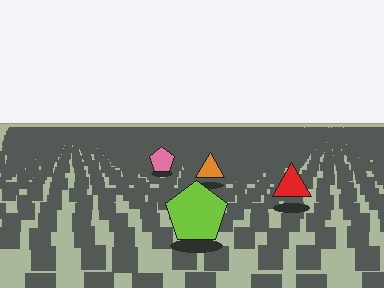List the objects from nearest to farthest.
From nearest to farthest: the lime pentagon, the red triangle, the orange triangle, the pink pentagon.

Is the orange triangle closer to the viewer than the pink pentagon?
Yes. The orange triangle is closer — you can tell from the texture gradient: the ground texture is coarser near it.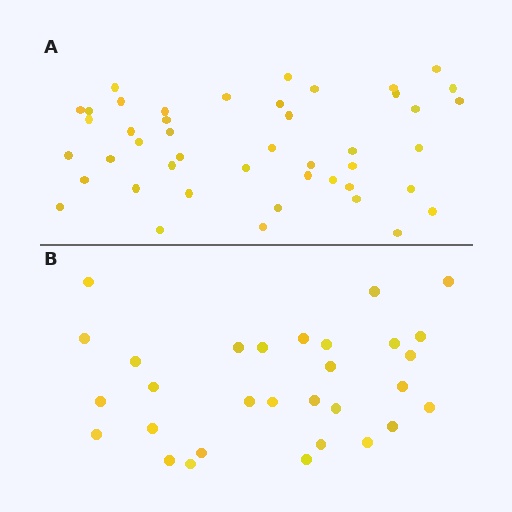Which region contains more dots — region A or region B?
Region A (the top region) has more dots.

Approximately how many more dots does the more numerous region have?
Region A has approximately 15 more dots than region B.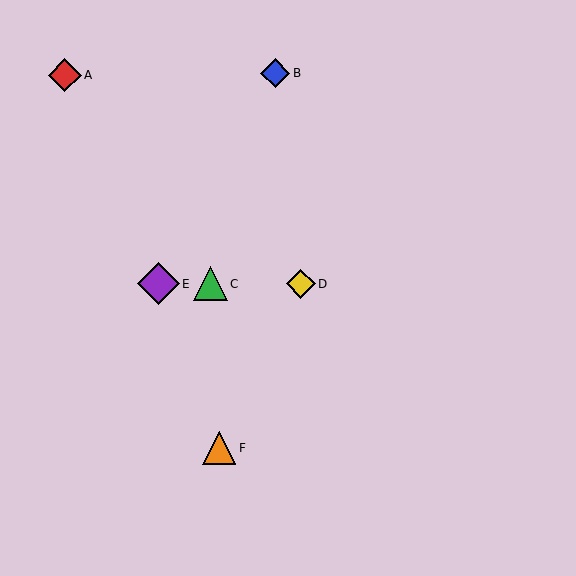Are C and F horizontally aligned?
No, C is at y≈284 and F is at y≈448.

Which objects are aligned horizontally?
Objects C, D, E are aligned horizontally.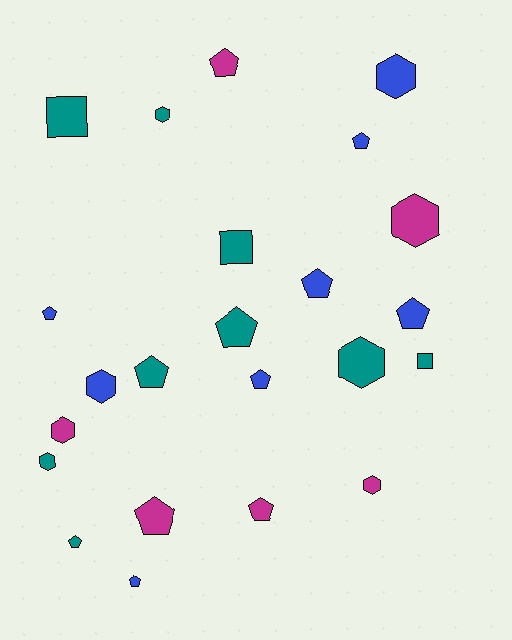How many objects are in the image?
There are 23 objects.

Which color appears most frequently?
Teal, with 9 objects.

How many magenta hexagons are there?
There are 3 magenta hexagons.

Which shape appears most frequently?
Pentagon, with 12 objects.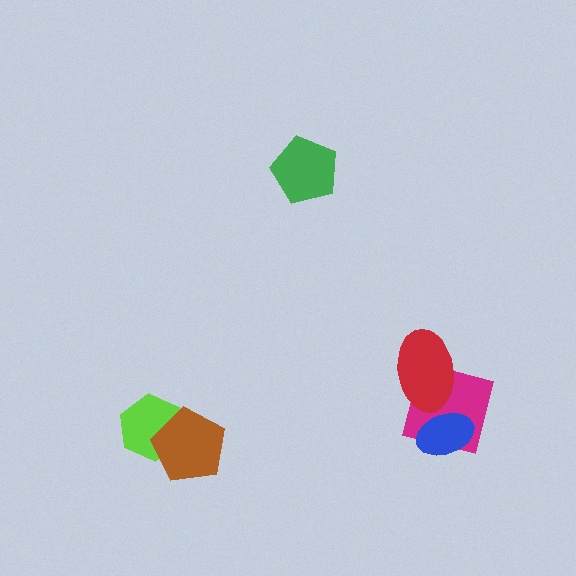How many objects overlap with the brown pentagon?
1 object overlaps with the brown pentagon.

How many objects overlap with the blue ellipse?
1 object overlaps with the blue ellipse.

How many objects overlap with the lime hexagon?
1 object overlaps with the lime hexagon.